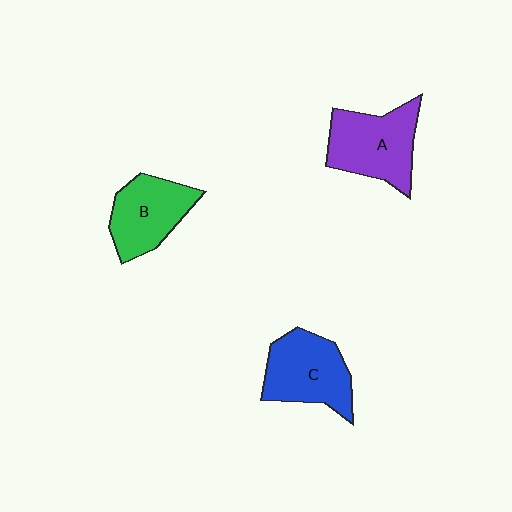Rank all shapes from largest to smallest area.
From largest to smallest: A (purple), C (blue), B (green).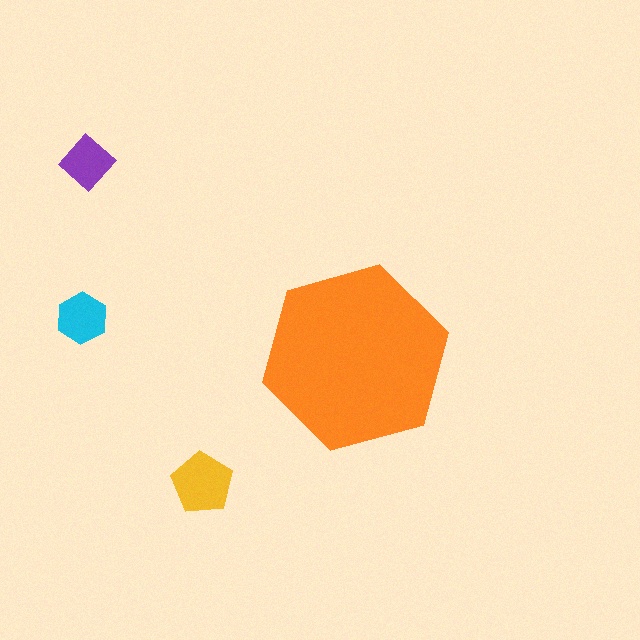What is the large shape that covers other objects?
An orange hexagon.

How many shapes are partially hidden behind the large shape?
0 shapes are partially hidden.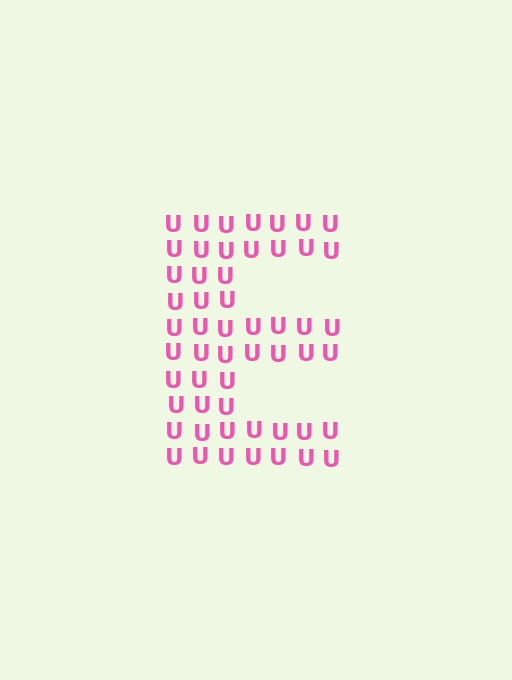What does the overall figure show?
The overall figure shows the letter E.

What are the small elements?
The small elements are letter U's.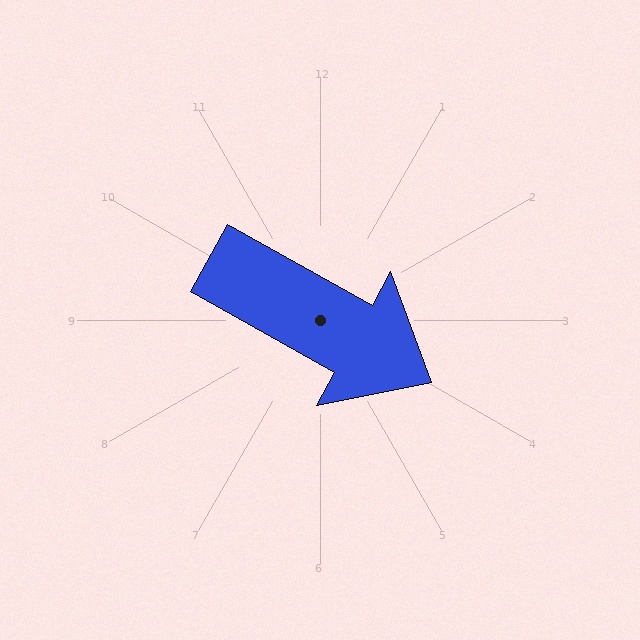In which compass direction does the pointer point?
Southeast.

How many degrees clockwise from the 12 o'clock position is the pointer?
Approximately 119 degrees.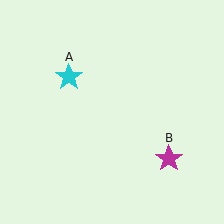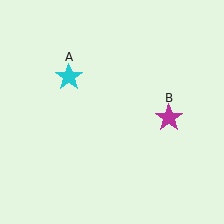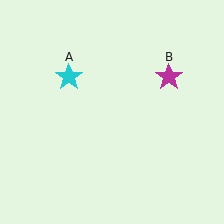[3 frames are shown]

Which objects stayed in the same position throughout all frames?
Cyan star (object A) remained stationary.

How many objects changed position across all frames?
1 object changed position: magenta star (object B).